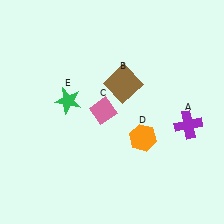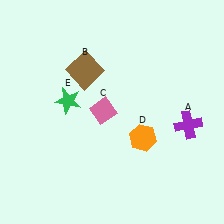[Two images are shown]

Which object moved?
The brown square (B) moved left.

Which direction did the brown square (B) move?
The brown square (B) moved left.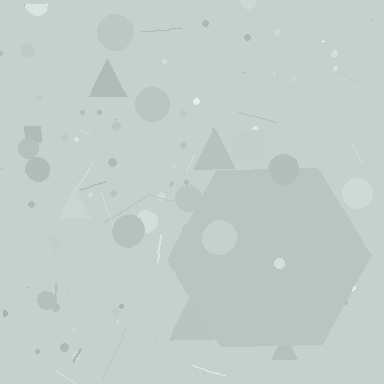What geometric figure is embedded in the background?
A hexagon is embedded in the background.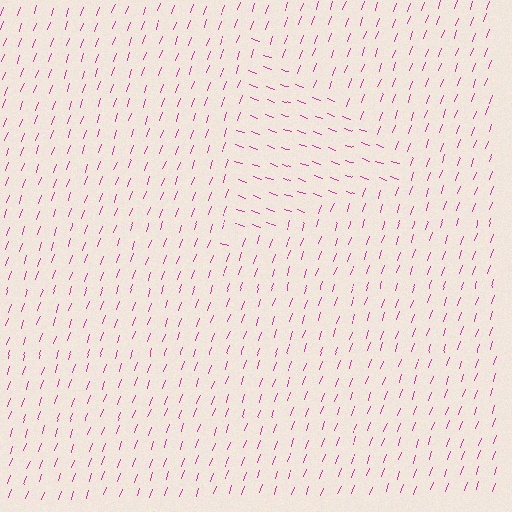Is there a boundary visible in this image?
Yes, there is a texture boundary formed by a change in line orientation.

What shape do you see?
I see a triangle.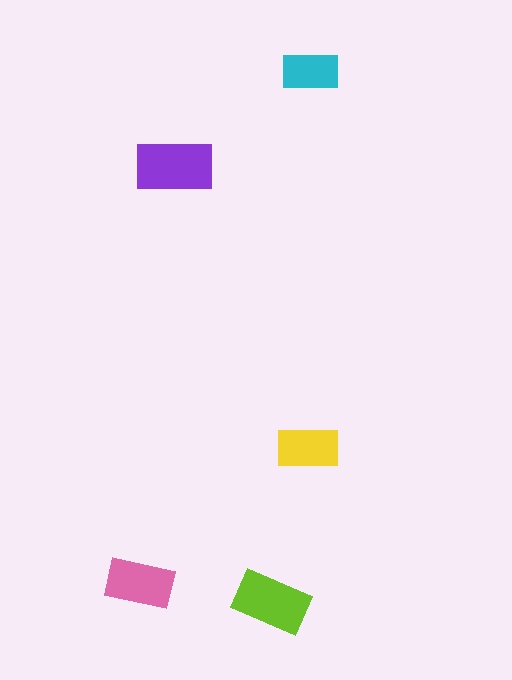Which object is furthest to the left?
The pink rectangle is leftmost.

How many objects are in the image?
There are 5 objects in the image.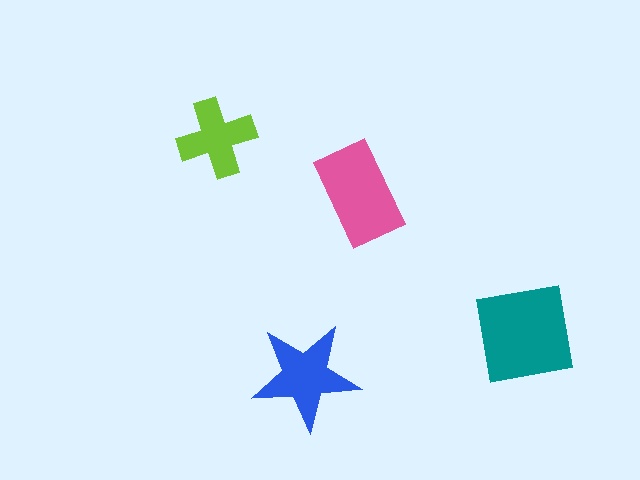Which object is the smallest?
The lime cross.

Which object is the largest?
The teal square.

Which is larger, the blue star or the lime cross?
The blue star.